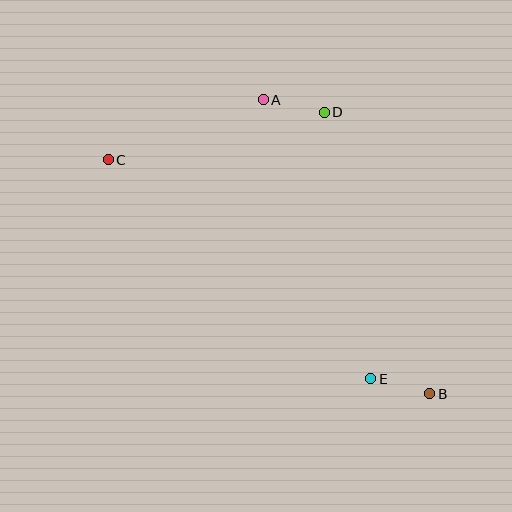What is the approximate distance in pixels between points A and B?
The distance between A and B is approximately 338 pixels.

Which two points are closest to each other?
Points B and E are closest to each other.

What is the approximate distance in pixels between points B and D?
The distance between B and D is approximately 301 pixels.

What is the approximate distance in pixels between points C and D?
The distance between C and D is approximately 222 pixels.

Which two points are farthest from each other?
Points B and C are farthest from each other.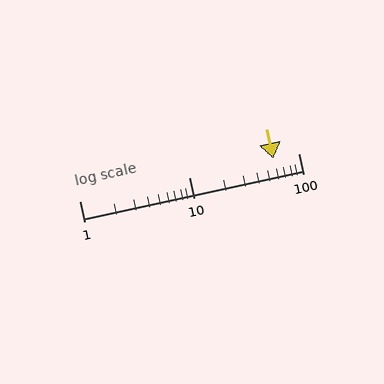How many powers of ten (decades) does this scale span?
The scale spans 2 decades, from 1 to 100.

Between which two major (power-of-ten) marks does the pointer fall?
The pointer is between 10 and 100.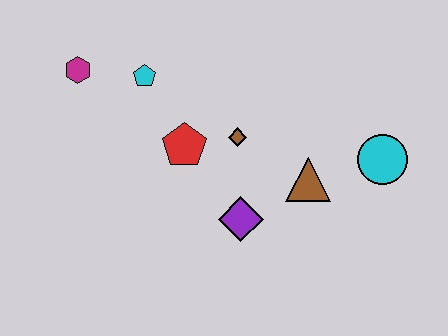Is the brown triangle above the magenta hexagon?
No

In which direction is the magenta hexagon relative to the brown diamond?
The magenta hexagon is to the left of the brown diamond.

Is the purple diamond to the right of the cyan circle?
No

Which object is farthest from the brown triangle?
The magenta hexagon is farthest from the brown triangle.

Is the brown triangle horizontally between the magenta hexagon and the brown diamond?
No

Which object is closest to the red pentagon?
The brown diamond is closest to the red pentagon.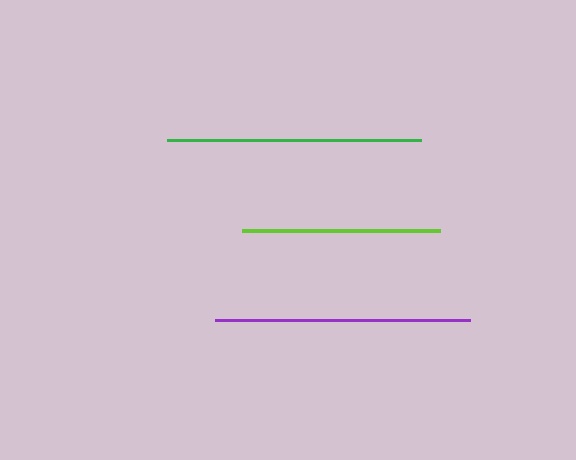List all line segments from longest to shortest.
From longest to shortest: purple, green, lime.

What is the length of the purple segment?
The purple segment is approximately 254 pixels long.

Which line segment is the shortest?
The lime line is the shortest at approximately 198 pixels.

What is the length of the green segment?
The green segment is approximately 254 pixels long.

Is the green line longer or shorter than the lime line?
The green line is longer than the lime line.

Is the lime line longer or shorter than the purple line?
The purple line is longer than the lime line.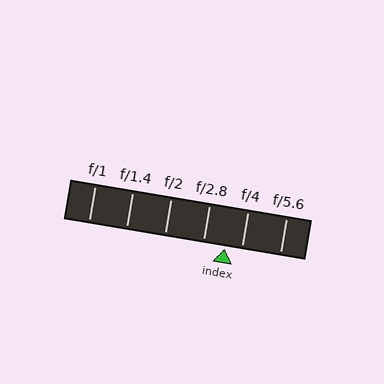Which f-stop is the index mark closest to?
The index mark is closest to f/4.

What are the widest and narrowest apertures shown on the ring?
The widest aperture shown is f/1 and the narrowest is f/5.6.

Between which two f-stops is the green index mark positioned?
The index mark is between f/2.8 and f/4.